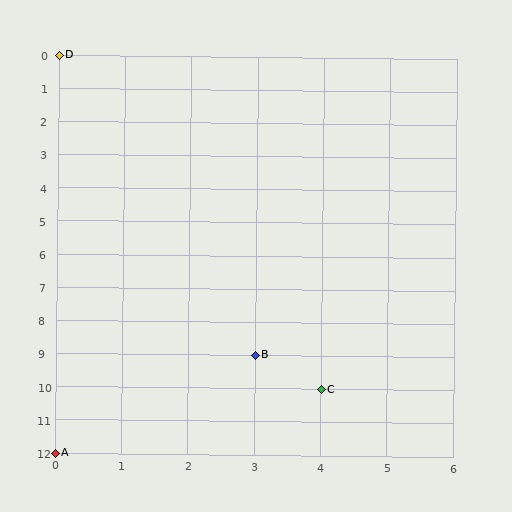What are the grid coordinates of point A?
Point A is at grid coordinates (0, 12).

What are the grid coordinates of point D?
Point D is at grid coordinates (0, 0).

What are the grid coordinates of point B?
Point B is at grid coordinates (3, 9).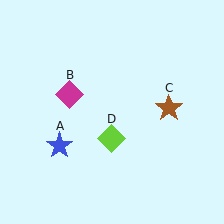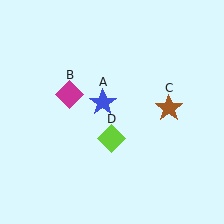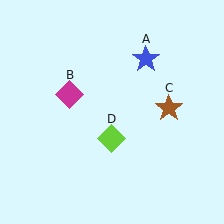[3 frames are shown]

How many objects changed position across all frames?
1 object changed position: blue star (object A).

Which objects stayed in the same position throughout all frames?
Magenta diamond (object B) and brown star (object C) and lime diamond (object D) remained stationary.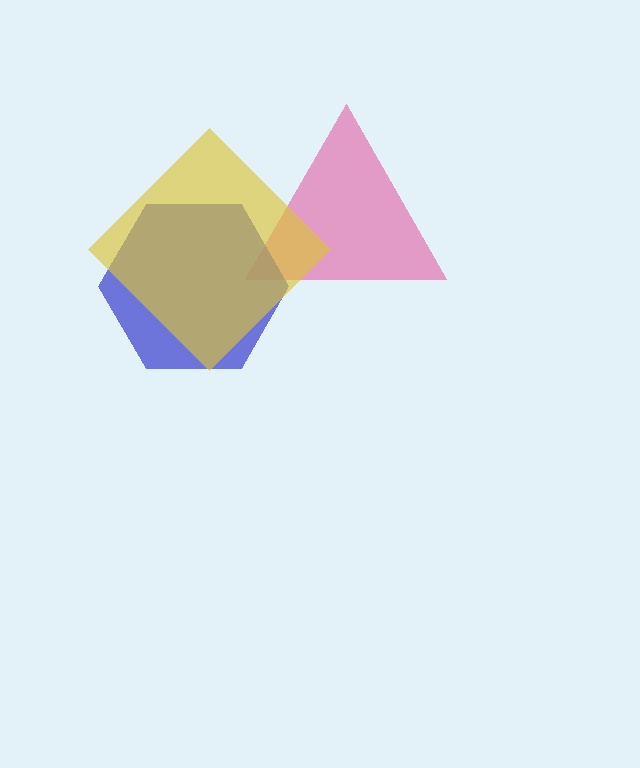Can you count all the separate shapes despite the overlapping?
Yes, there are 3 separate shapes.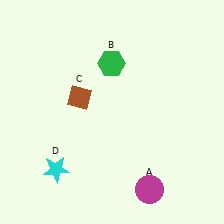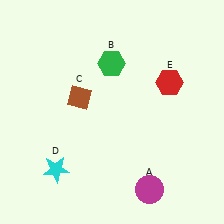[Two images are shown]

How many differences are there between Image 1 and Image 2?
There is 1 difference between the two images.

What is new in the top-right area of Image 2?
A red hexagon (E) was added in the top-right area of Image 2.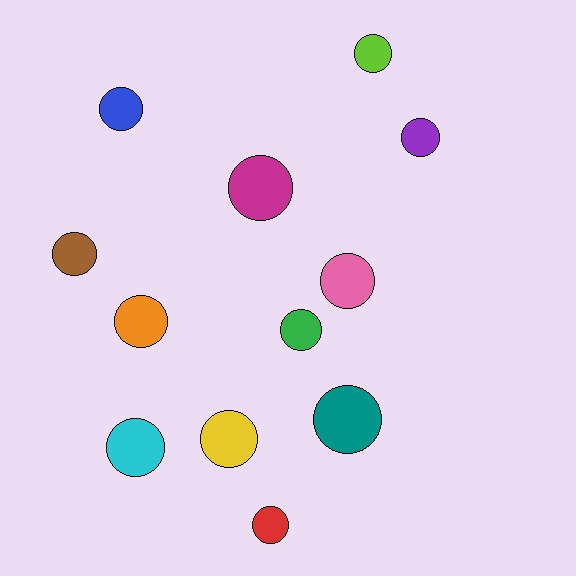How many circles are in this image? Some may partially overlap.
There are 12 circles.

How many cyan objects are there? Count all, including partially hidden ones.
There is 1 cyan object.